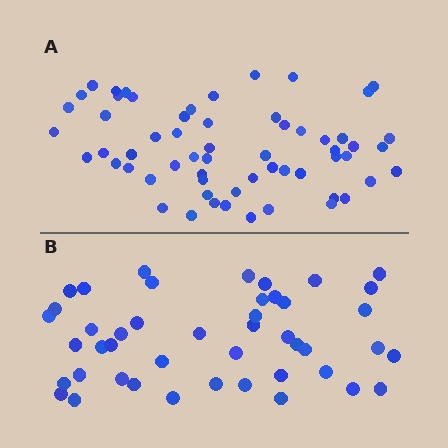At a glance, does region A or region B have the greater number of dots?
Region A (the top region) has more dots.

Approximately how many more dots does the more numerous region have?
Region A has approximately 15 more dots than region B.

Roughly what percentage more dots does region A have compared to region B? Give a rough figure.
About 35% more.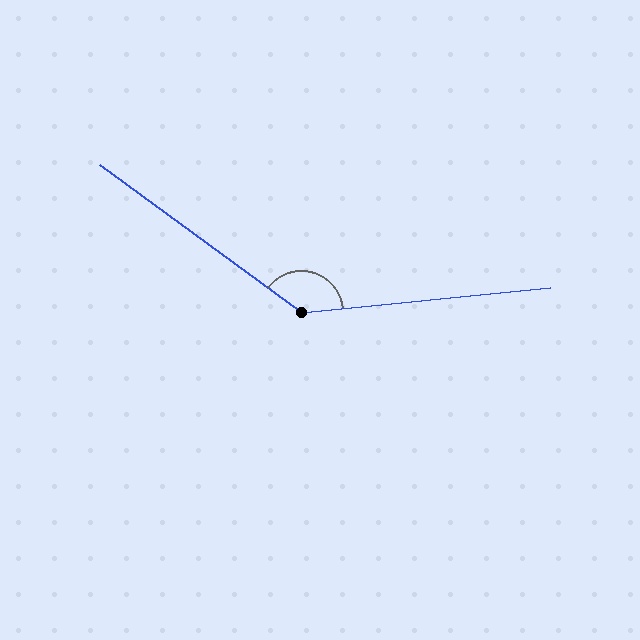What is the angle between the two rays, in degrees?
Approximately 138 degrees.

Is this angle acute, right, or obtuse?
It is obtuse.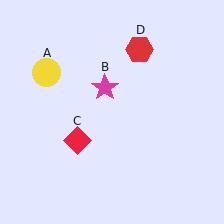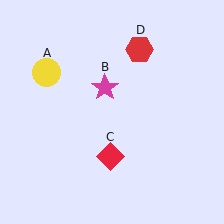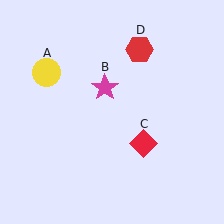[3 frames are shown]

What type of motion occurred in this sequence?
The red diamond (object C) rotated counterclockwise around the center of the scene.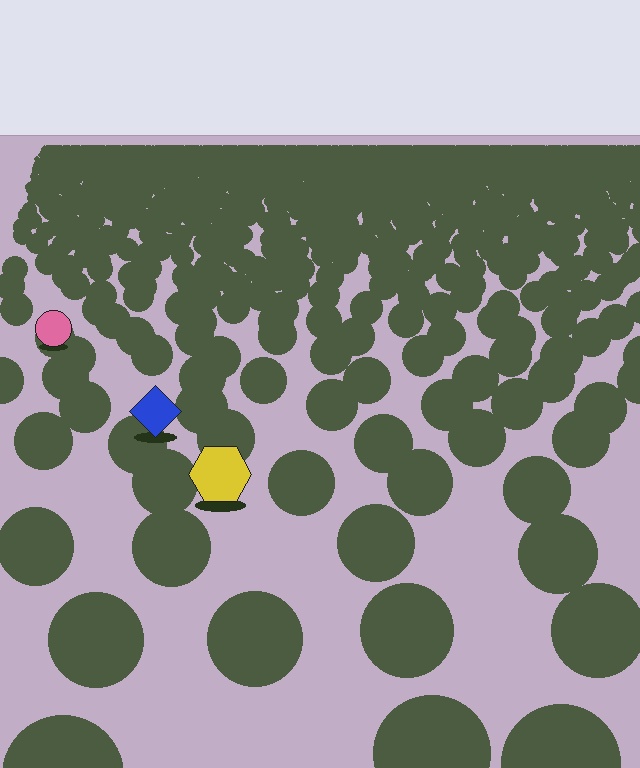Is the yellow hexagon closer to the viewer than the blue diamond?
Yes. The yellow hexagon is closer — you can tell from the texture gradient: the ground texture is coarser near it.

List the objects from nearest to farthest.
From nearest to farthest: the yellow hexagon, the blue diamond, the pink circle.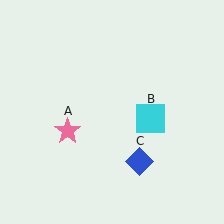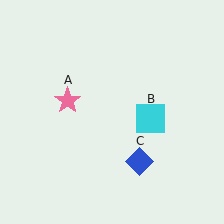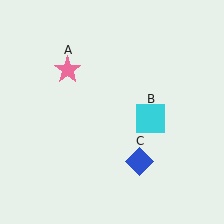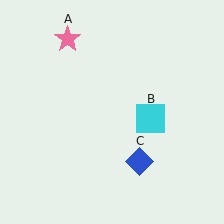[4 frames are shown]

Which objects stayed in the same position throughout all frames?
Cyan square (object B) and blue diamond (object C) remained stationary.